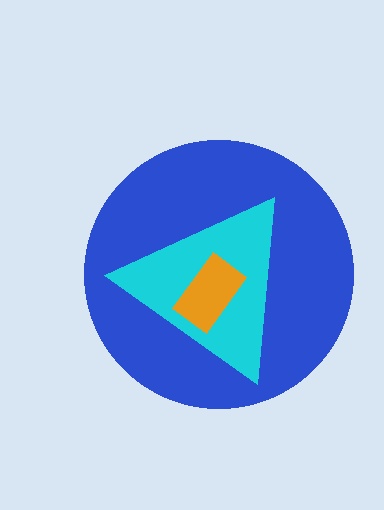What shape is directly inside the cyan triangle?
The orange rectangle.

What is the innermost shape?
The orange rectangle.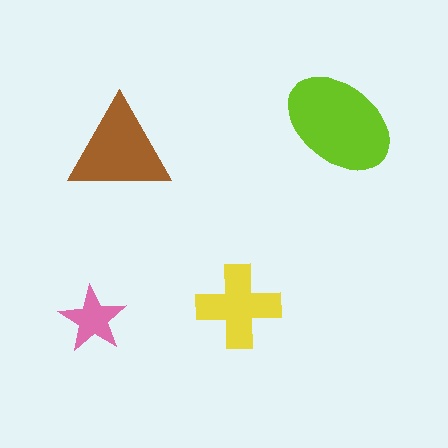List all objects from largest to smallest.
The lime ellipse, the brown triangle, the yellow cross, the pink star.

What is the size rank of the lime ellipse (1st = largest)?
1st.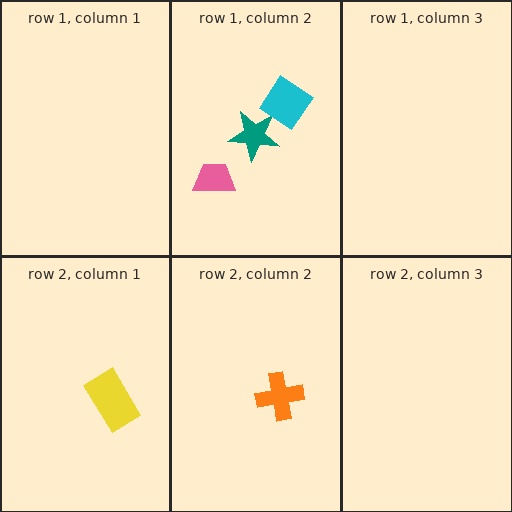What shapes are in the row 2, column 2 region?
The orange cross.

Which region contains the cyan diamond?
The row 1, column 2 region.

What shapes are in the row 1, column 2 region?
The teal star, the pink trapezoid, the cyan diamond.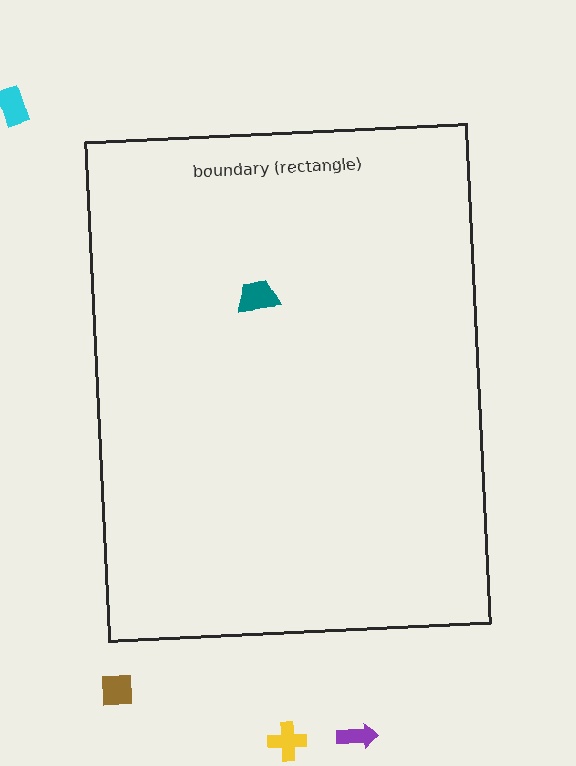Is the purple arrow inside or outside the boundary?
Outside.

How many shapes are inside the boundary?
1 inside, 4 outside.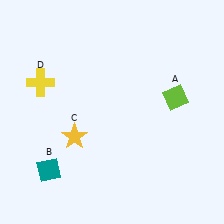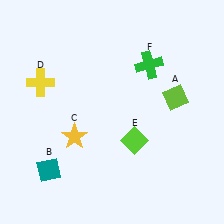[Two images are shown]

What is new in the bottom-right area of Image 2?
A lime diamond (E) was added in the bottom-right area of Image 2.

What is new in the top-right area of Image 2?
A green cross (F) was added in the top-right area of Image 2.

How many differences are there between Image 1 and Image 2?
There are 2 differences between the two images.